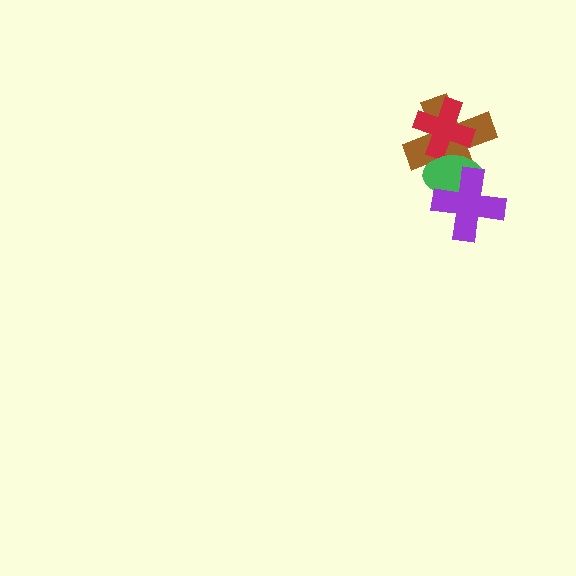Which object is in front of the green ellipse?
The purple cross is in front of the green ellipse.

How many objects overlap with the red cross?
2 objects overlap with the red cross.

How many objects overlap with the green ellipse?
3 objects overlap with the green ellipse.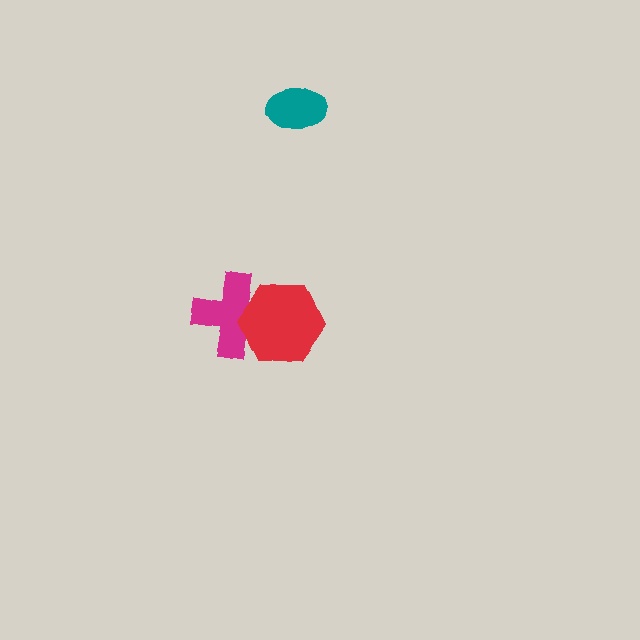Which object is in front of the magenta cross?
The red hexagon is in front of the magenta cross.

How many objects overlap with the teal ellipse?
0 objects overlap with the teal ellipse.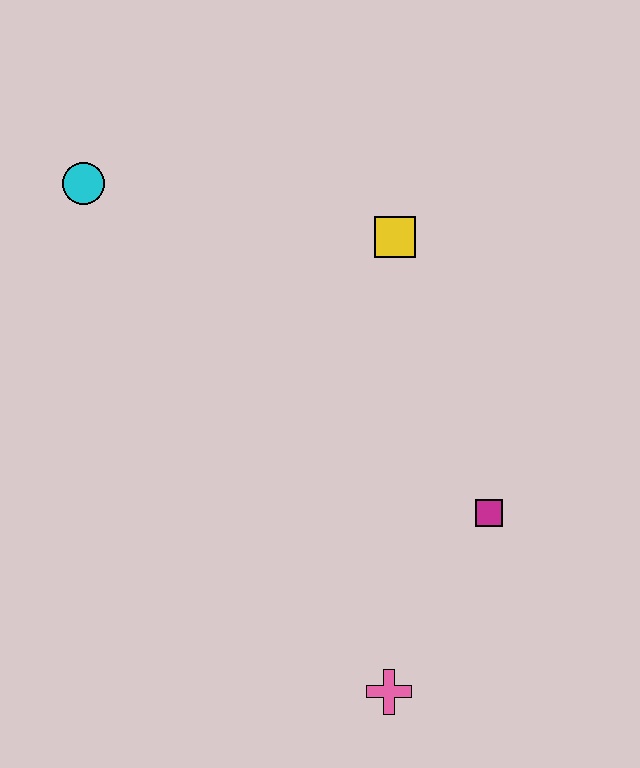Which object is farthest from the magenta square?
The cyan circle is farthest from the magenta square.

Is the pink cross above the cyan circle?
No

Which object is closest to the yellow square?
The magenta square is closest to the yellow square.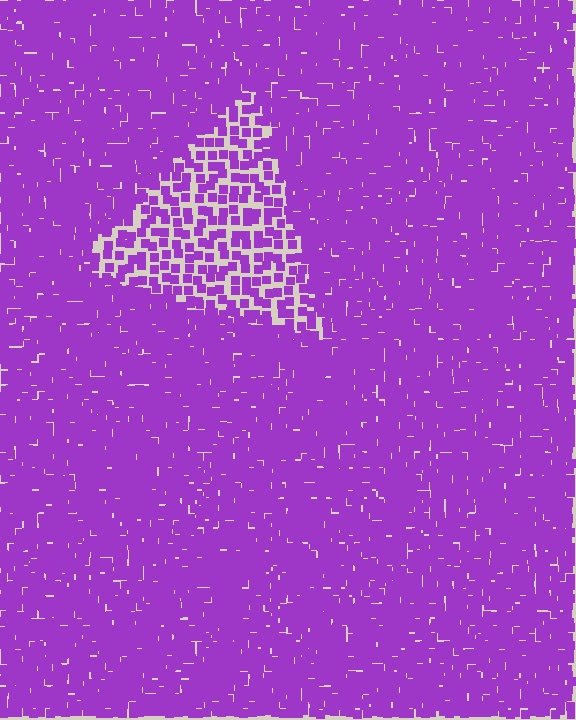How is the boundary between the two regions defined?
The boundary is defined by a change in element density (approximately 2.3x ratio). All elements are the same color, size, and shape.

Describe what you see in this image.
The image contains small purple elements arranged at two different densities. A triangle-shaped region is visible where the elements are less densely packed than the surrounding area.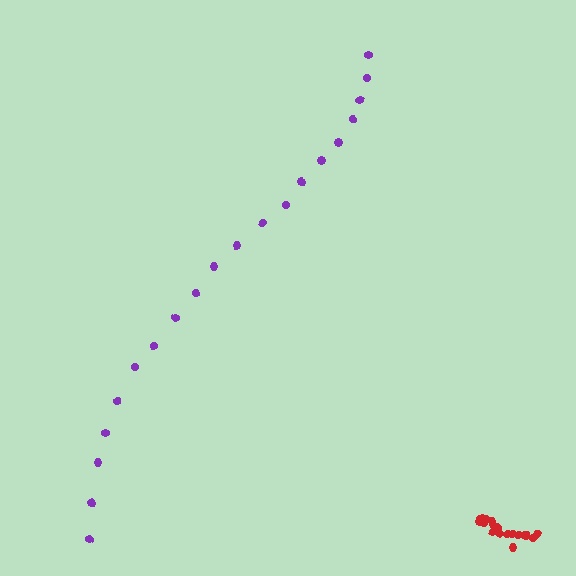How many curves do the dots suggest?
There are 2 distinct paths.